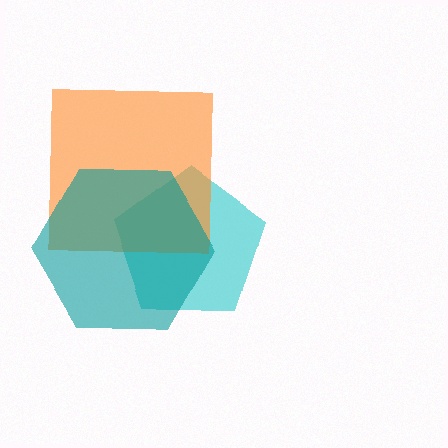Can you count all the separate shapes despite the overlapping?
Yes, there are 3 separate shapes.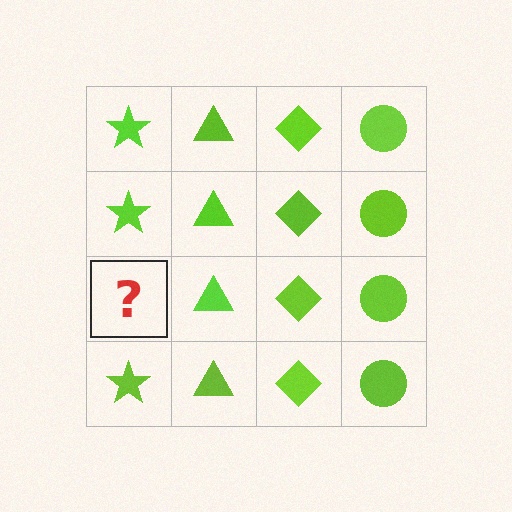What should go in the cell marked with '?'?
The missing cell should contain a lime star.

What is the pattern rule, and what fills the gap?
The rule is that each column has a consistent shape. The gap should be filled with a lime star.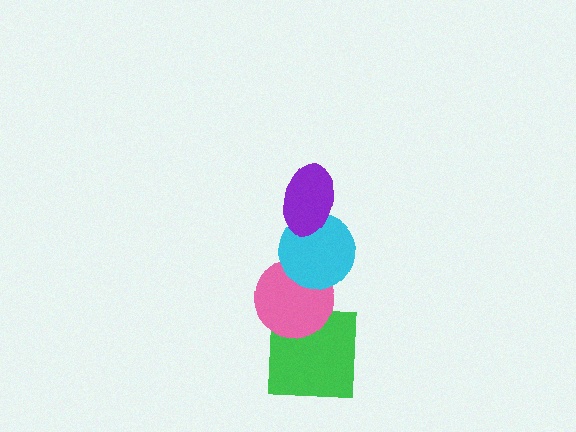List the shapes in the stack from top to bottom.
From top to bottom: the purple ellipse, the cyan circle, the pink circle, the green square.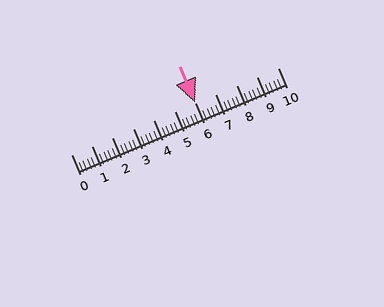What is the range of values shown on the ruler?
The ruler shows values from 0 to 10.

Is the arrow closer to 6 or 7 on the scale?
The arrow is closer to 6.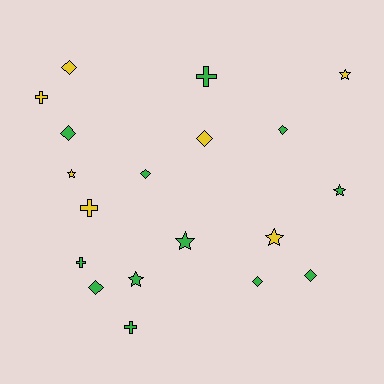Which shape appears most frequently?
Diamond, with 8 objects.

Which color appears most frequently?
Green, with 12 objects.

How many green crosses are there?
There are 3 green crosses.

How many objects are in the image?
There are 19 objects.